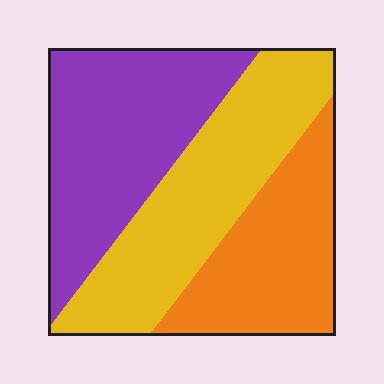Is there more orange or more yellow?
Yellow.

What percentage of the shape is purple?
Purple takes up between a quarter and a half of the shape.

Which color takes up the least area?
Orange, at roughly 30%.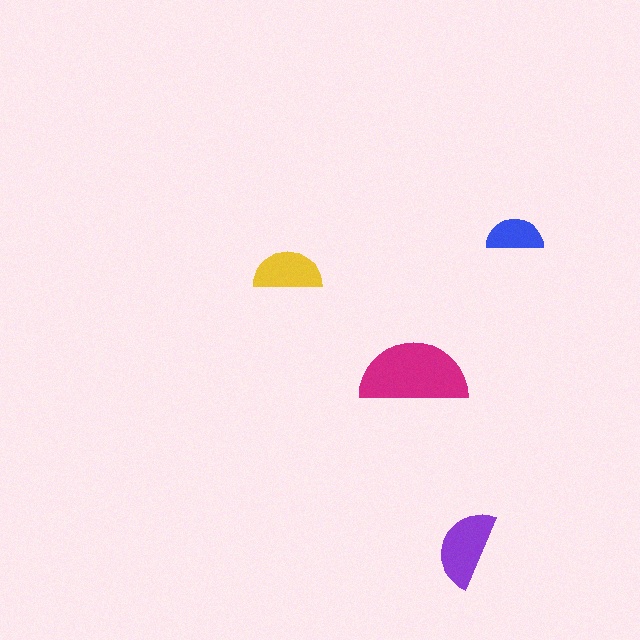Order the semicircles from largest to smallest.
the magenta one, the purple one, the yellow one, the blue one.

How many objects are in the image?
There are 4 objects in the image.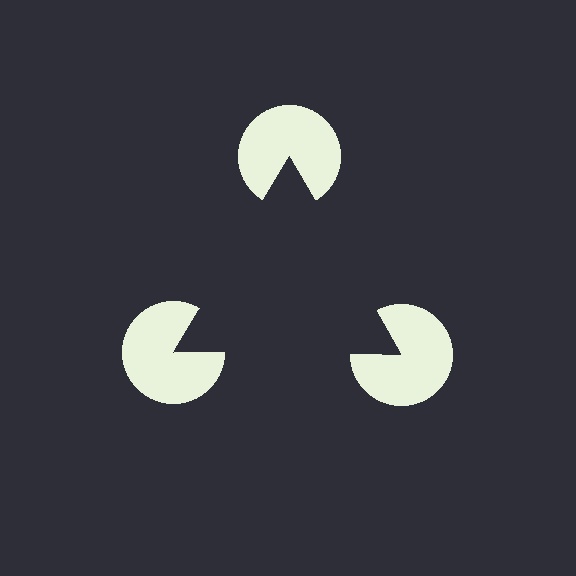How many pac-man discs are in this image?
There are 3 — one at each vertex of the illusory triangle.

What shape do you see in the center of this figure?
An illusory triangle — its edges are inferred from the aligned wedge cuts in the pac-man discs, not physically drawn.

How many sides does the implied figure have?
3 sides.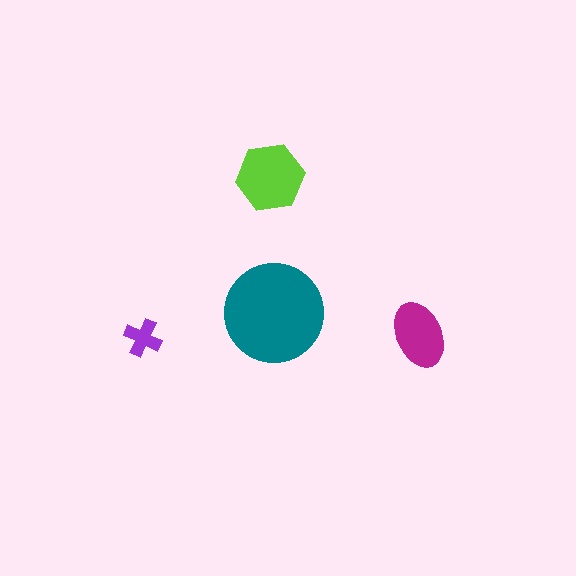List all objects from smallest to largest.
The purple cross, the magenta ellipse, the lime hexagon, the teal circle.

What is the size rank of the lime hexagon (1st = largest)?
2nd.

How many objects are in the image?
There are 4 objects in the image.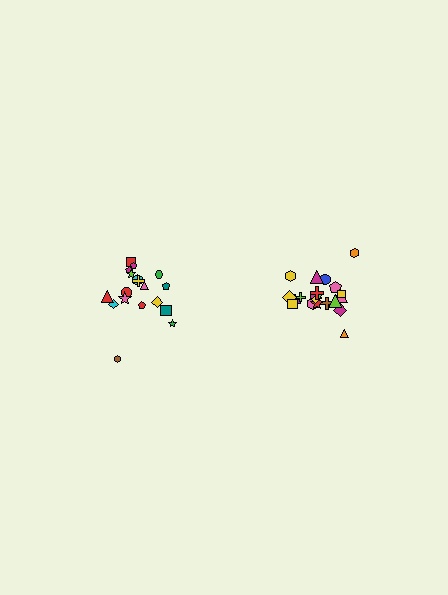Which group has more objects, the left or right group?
The right group.